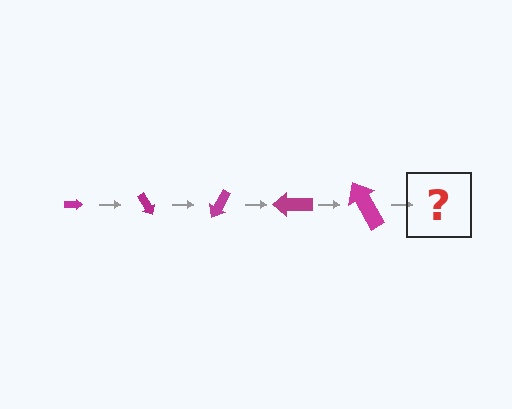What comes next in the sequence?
The next element should be an arrow, larger than the previous one and rotated 300 degrees from the start.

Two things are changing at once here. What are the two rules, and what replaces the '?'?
The two rules are that the arrow grows larger each step and it rotates 60 degrees each step. The '?' should be an arrow, larger than the previous one and rotated 300 degrees from the start.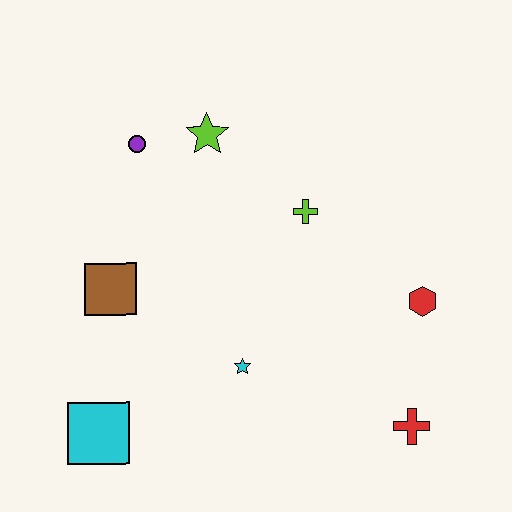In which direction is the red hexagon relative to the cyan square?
The red hexagon is to the right of the cyan square.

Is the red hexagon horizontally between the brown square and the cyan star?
No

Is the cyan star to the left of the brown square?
No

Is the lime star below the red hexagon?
No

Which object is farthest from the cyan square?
The red hexagon is farthest from the cyan square.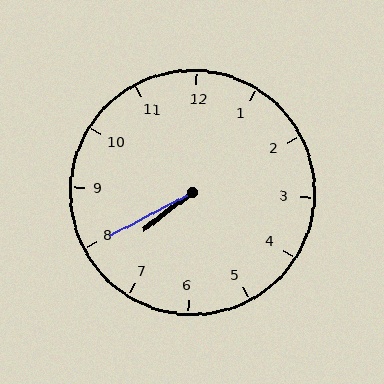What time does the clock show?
7:40.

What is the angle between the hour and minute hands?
Approximately 10 degrees.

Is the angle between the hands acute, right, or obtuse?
It is acute.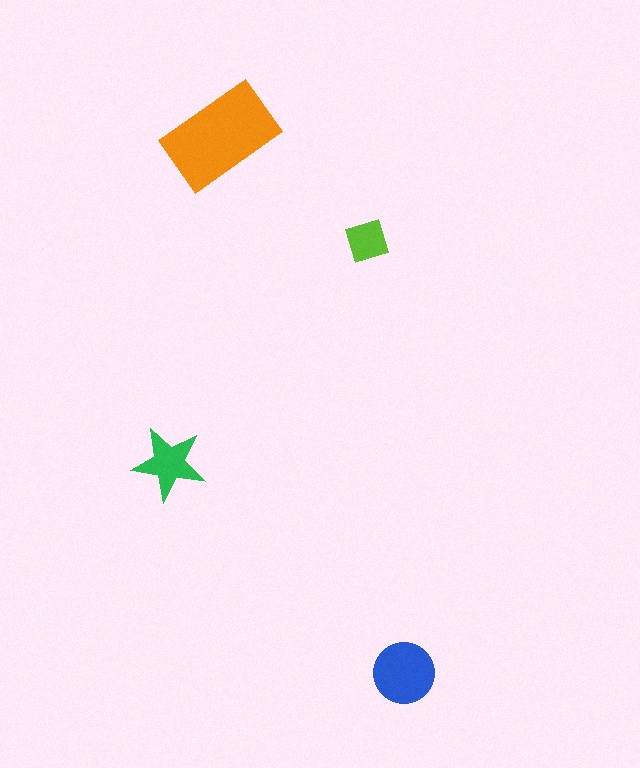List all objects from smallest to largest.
The lime square, the green star, the blue circle, the orange rectangle.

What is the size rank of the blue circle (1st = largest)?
2nd.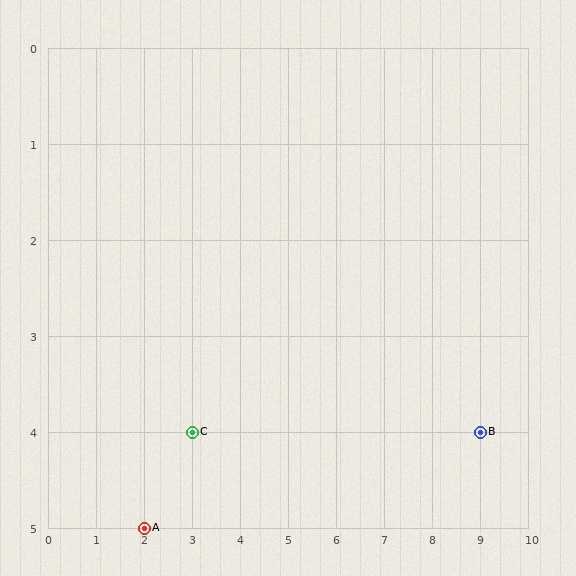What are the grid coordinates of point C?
Point C is at grid coordinates (3, 4).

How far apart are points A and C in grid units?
Points A and C are 1 column and 1 row apart (about 1.4 grid units diagonally).